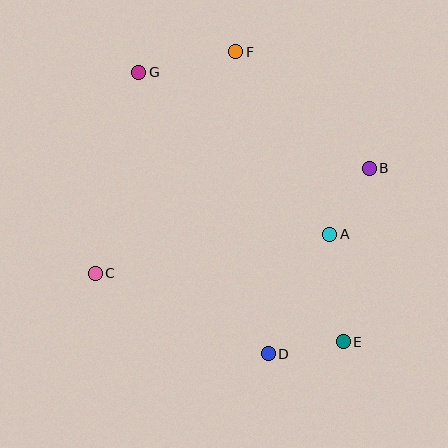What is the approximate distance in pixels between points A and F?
The distance between A and F is approximately 206 pixels.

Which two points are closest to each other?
Points D and E are closest to each other.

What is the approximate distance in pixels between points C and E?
The distance between C and E is approximately 257 pixels.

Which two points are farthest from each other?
Points E and G are farthest from each other.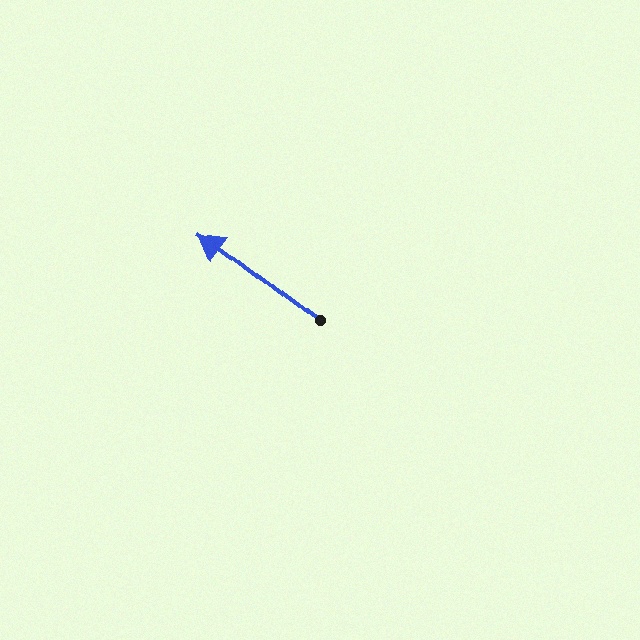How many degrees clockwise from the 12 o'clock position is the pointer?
Approximately 307 degrees.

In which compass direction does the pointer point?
Northwest.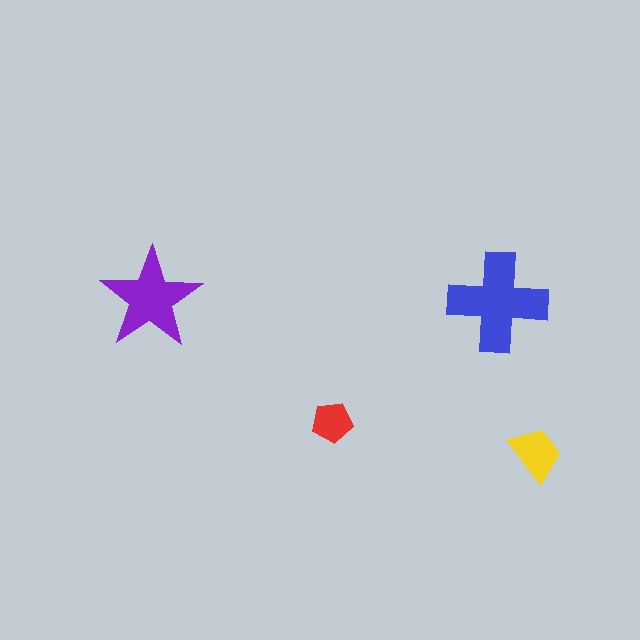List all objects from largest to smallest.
The blue cross, the purple star, the yellow trapezoid, the red pentagon.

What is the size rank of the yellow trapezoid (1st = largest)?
3rd.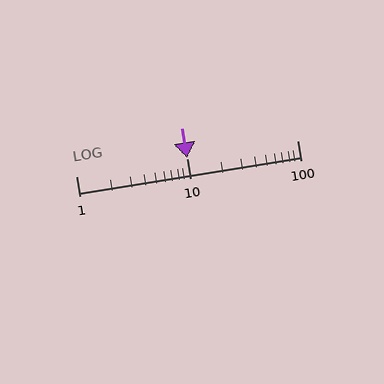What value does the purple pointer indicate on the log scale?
The pointer indicates approximately 10.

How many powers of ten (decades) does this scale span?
The scale spans 2 decades, from 1 to 100.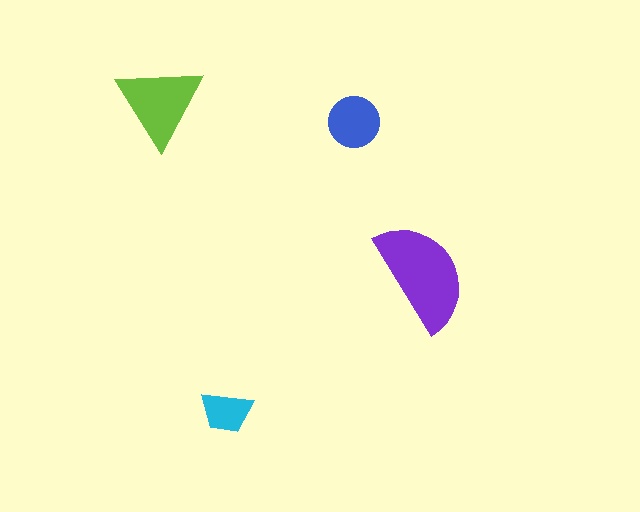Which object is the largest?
The purple semicircle.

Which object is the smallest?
The cyan trapezoid.